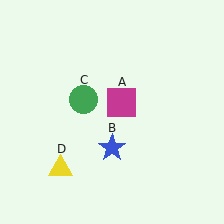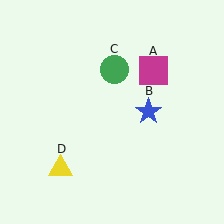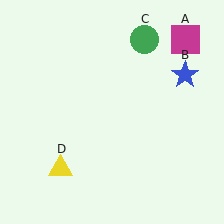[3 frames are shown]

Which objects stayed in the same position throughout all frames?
Yellow triangle (object D) remained stationary.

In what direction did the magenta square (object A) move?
The magenta square (object A) moved up and to the right.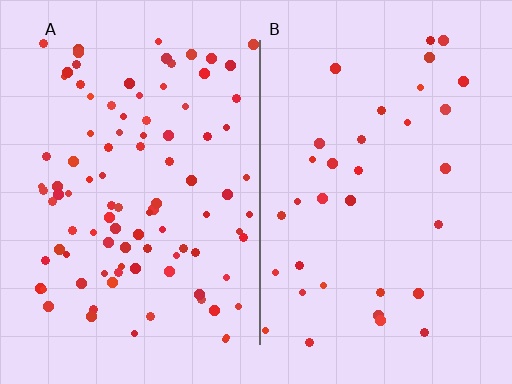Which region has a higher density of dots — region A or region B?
A (the left).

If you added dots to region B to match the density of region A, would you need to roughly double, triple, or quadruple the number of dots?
Approximately triple.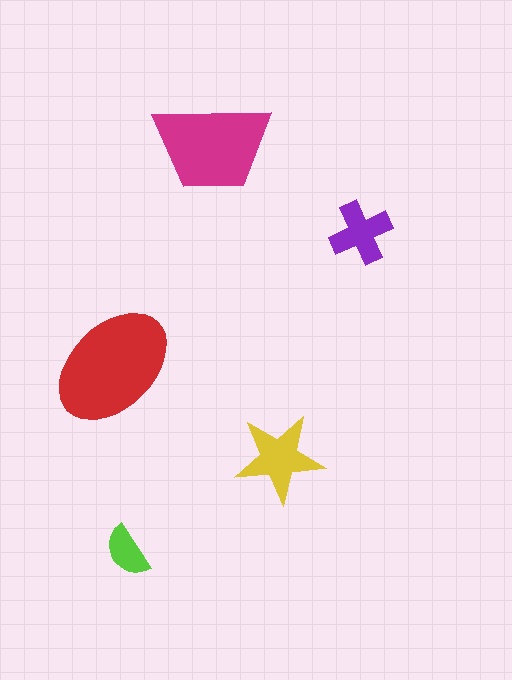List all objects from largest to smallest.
The red ellipse, the magenta trapezoid, the yellow star, the purple cross, the lime semicircle.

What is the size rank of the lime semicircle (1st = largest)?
5th.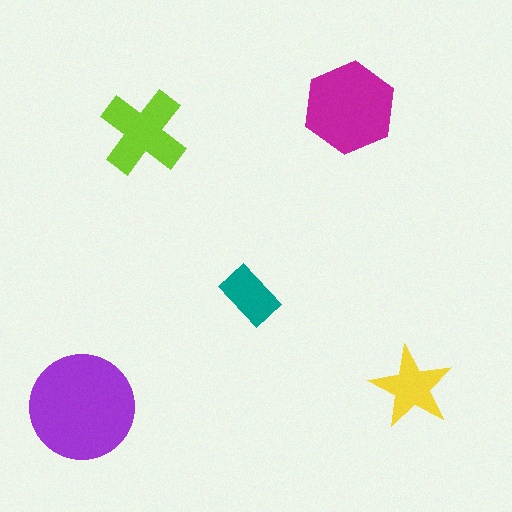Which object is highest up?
The magenta hexagon is topmost.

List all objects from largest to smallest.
The purple circle, the magenta hexagon, the lime cross, the yellow star, the teal rectangle.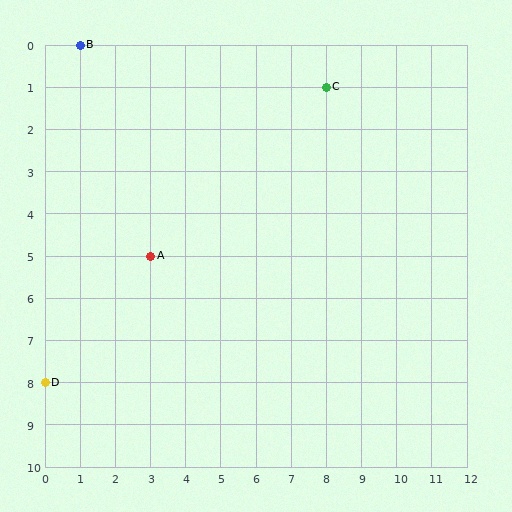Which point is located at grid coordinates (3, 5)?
Point A is at (3, 5).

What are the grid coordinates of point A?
Point A is at grid coordinates (3, 5).